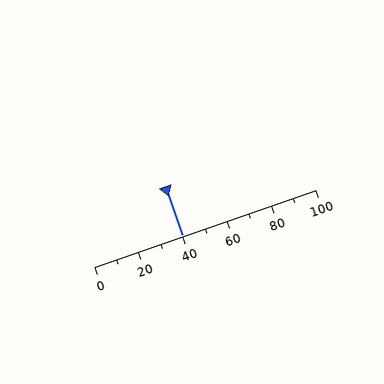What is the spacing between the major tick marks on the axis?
The major ticks are spaced 20 apart.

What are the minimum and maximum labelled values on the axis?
The axis runs from 0 to 100.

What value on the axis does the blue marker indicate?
The marker indicates approximately 40.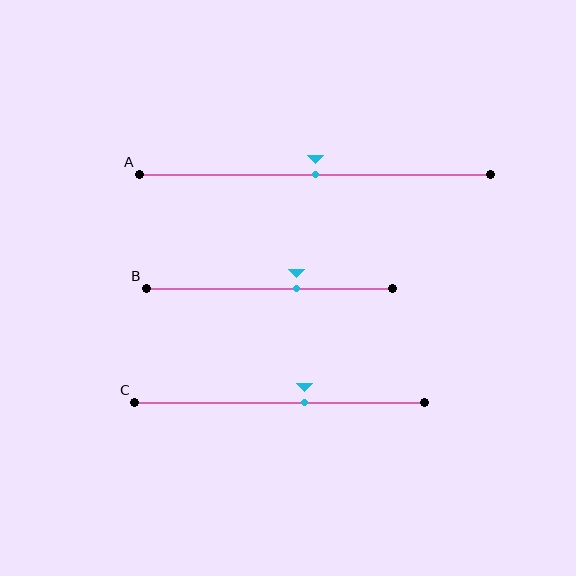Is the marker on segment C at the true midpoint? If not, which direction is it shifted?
No, the marker on segment C is shifted to the right by about 8% of the segment length.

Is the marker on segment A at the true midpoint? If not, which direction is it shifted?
Yes, the marker on segment A is at the true midpoint.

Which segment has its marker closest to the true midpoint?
Segment A has its marker closest to the true midpoint.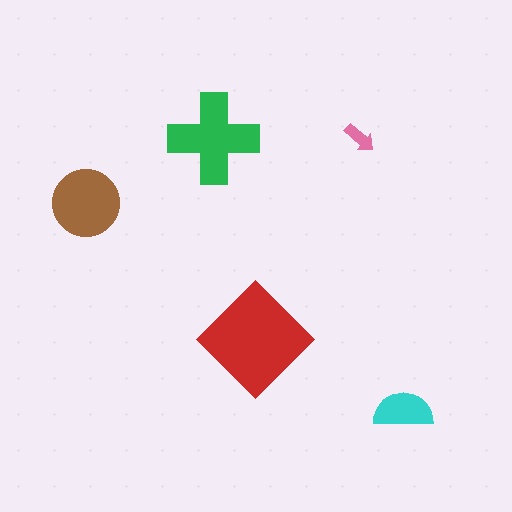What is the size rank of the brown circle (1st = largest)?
3rd.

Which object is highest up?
The pink arrow is topmost.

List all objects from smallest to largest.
The pink arrow, the cyan semicircle, the brown circle, the green cross, the red diamond.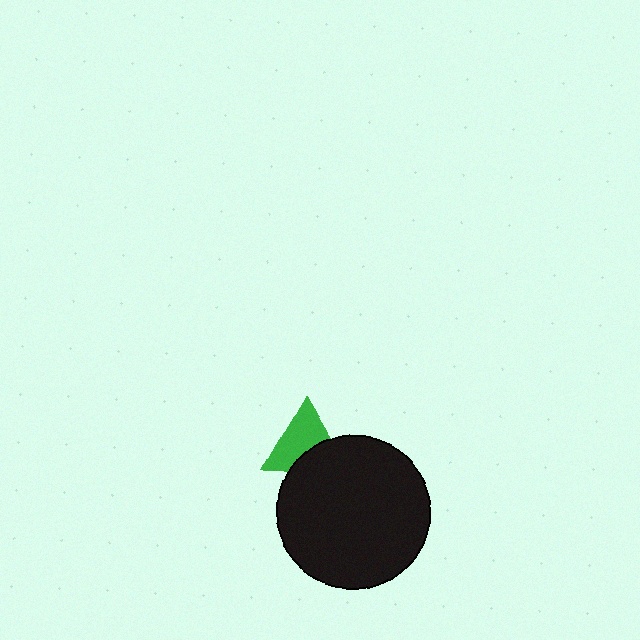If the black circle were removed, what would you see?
You would see the complete green triangle.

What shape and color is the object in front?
The object in front is a black circle.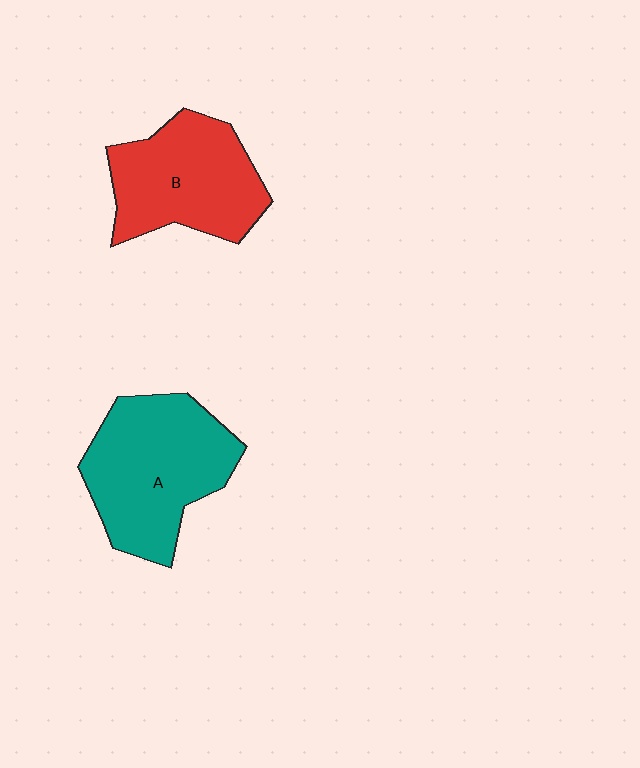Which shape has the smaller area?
Shape B (red).